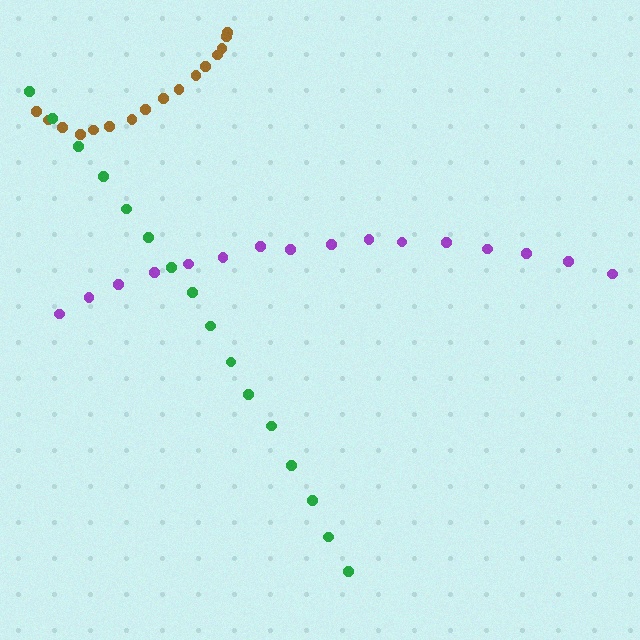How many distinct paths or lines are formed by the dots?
There are 3 distinct paths.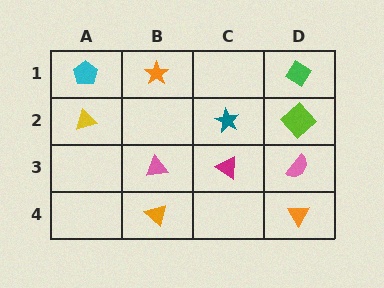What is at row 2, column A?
A yellow triangle.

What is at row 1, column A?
A cyan pentagon.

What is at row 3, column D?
A pink semicircle.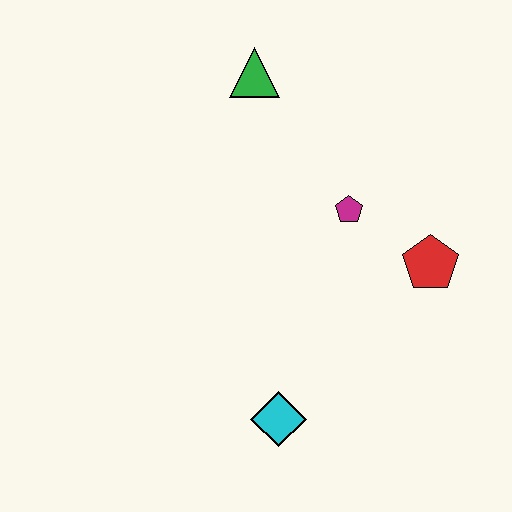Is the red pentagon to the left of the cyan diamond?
No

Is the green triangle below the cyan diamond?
No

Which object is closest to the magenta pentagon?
The red pentagon is closest to the magenta pentagon.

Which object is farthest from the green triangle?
The cyan diamond is farthest from the green triangle.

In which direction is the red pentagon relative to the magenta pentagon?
The red pentagon is to the right of the magenta pentagon.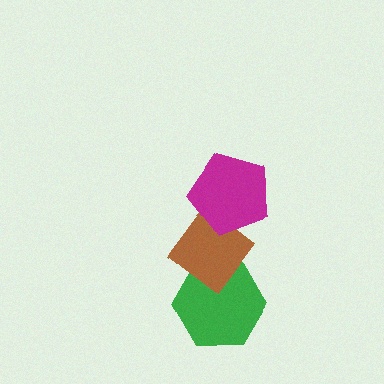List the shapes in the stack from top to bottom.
From top to bottom: the magenta pentagon, the brown diamond, the green hexagon.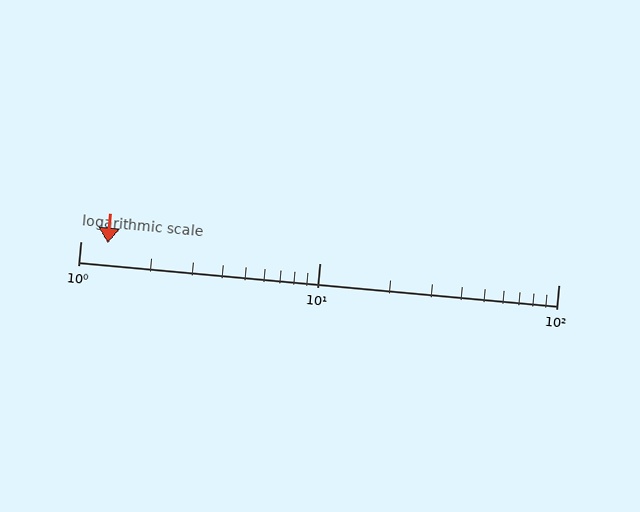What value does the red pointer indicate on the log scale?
The pointer indicates approximately 1.3.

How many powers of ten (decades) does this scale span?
The scale spans 2 decades, from 1 to 100.